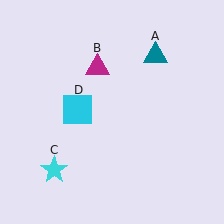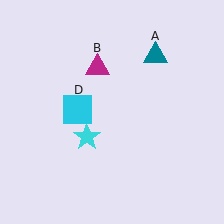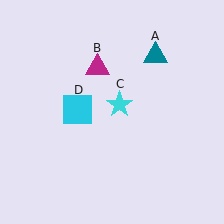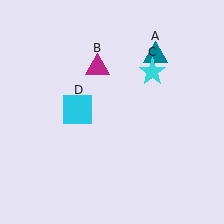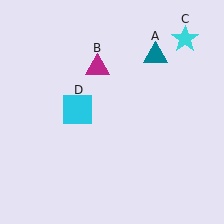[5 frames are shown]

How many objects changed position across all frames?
1 object changed position: cyan star (object C).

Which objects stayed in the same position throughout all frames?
Teal triangle (object A) and magenta triangle (object B) and cyan square (object D) remained stationary.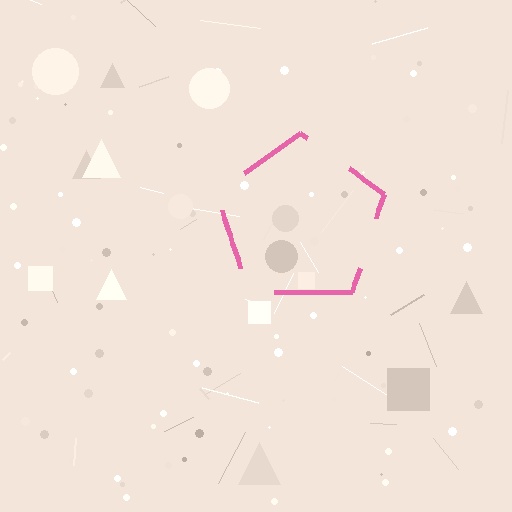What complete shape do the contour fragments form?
The contour fragments form a pentagon.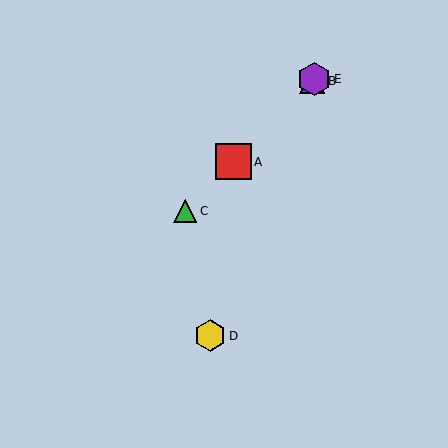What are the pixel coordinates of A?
Object A is at (234, 162).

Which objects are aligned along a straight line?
Objects A, B, C, E are aligned along a straight line.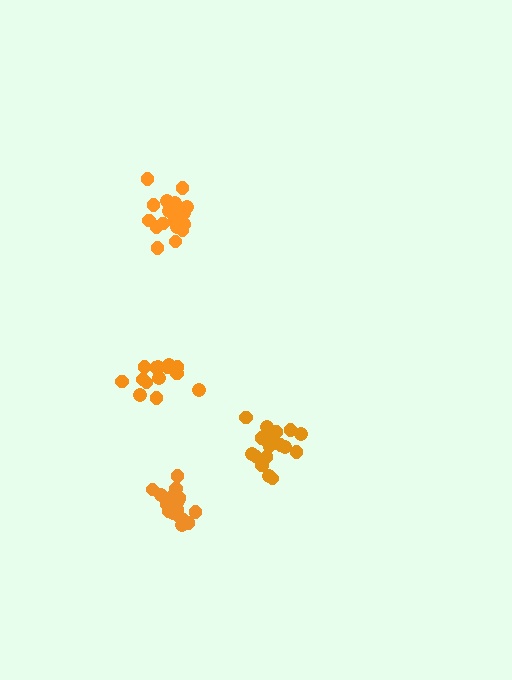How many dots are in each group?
Group 1: 21 dots, Group 2: 19 dots, Group 3: 21 dots, Group 4: 15 dots (76 total).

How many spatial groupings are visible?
There are 4 spatial groupings.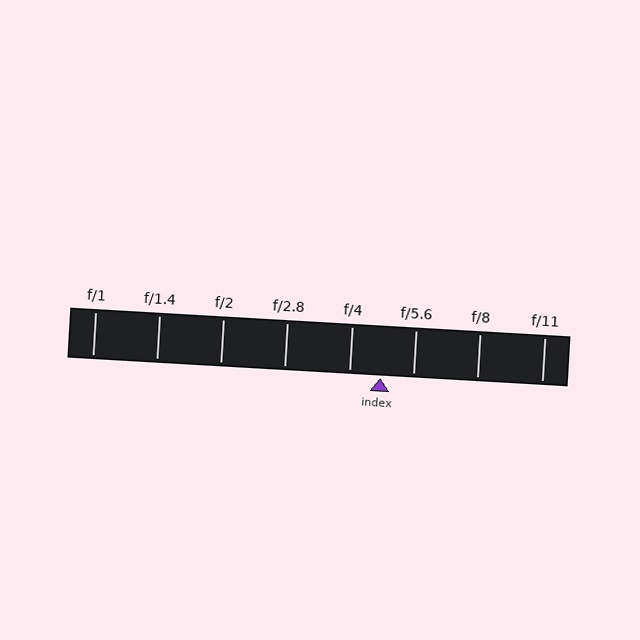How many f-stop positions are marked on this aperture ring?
There are 8 f-stop positions marked.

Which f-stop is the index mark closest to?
The index mark is closest to f/4.